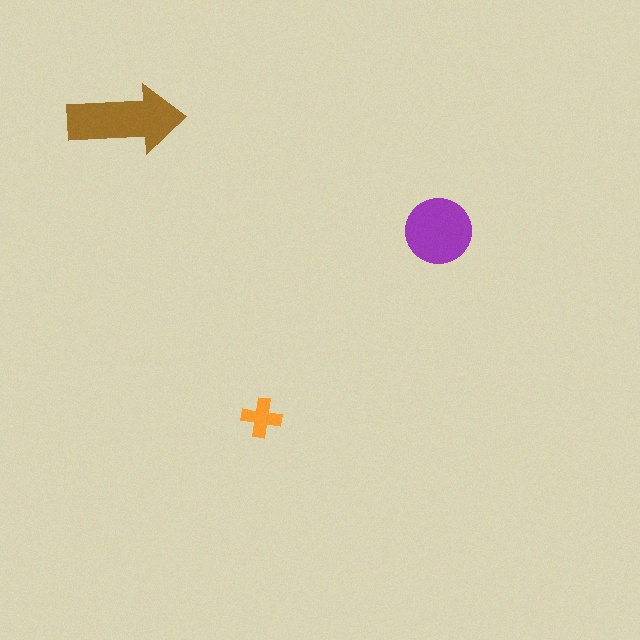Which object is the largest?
The brown arrow.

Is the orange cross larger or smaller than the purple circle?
Smaller.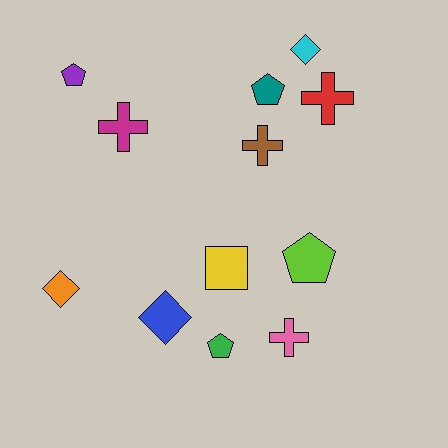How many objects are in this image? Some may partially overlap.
There are 12 objects.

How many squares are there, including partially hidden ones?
There is 1 square.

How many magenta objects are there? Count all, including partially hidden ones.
There is 1 magenta object.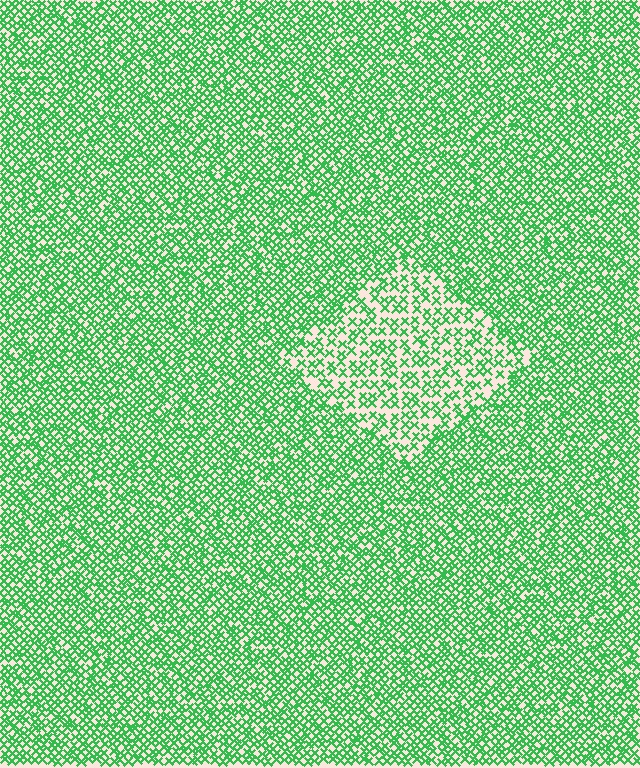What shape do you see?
I see a diamond.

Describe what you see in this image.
The image contains small green elements arranged at two different densities. A diamond-shaped region is visible where the elements are less densely packed than the surrounding area.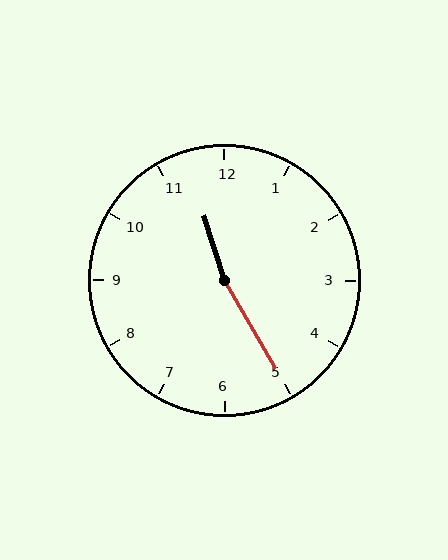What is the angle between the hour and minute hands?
Approximately 168 degrees.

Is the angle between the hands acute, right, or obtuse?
It is obtuse.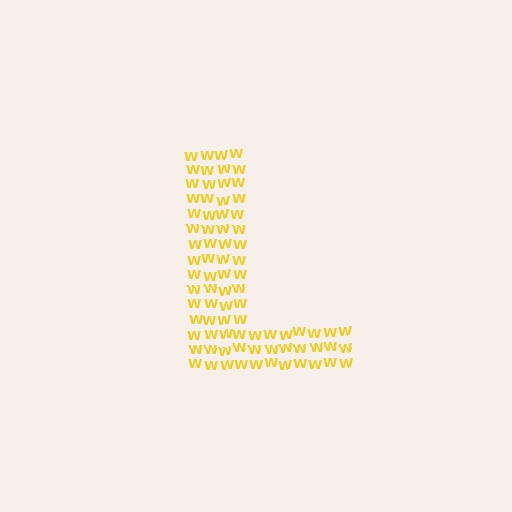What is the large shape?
The large shape is the letter L.